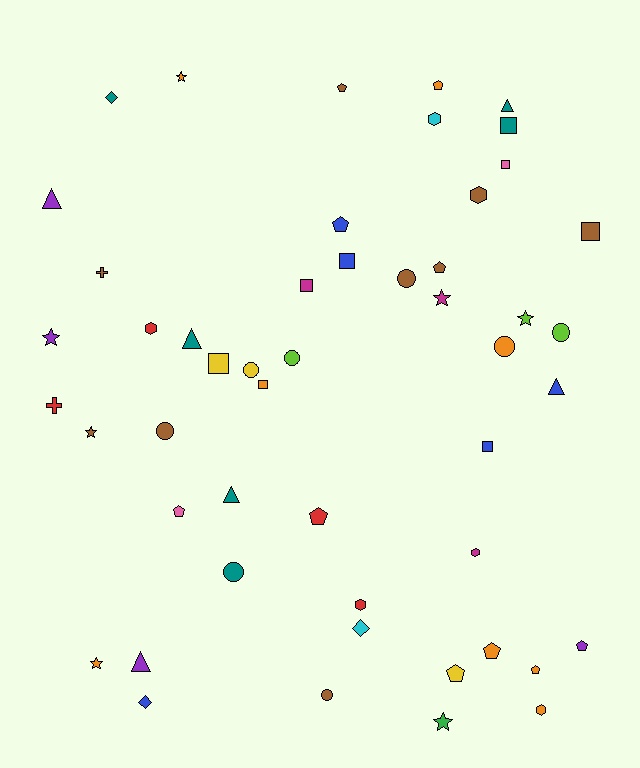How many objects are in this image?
There are 50 objects.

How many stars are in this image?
There are 7 stars.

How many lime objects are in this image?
There are 3 lime objects.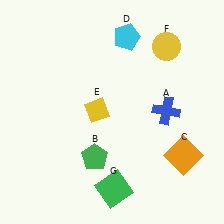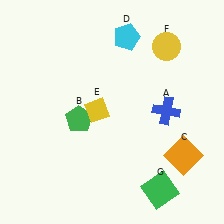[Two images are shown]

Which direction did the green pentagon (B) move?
The green pentagon (B) moved up.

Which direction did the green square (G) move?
The green square (G) moved right.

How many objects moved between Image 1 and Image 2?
2 objects moved between the two images.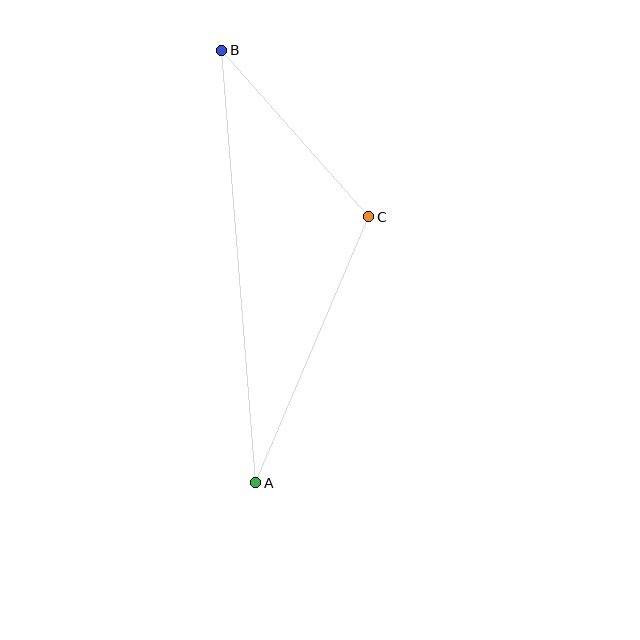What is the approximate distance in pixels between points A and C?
The distance between A and C is approximately 289 pixels.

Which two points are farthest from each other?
Points A and B are farthest from each other.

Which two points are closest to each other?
Points B and C are closest to each other.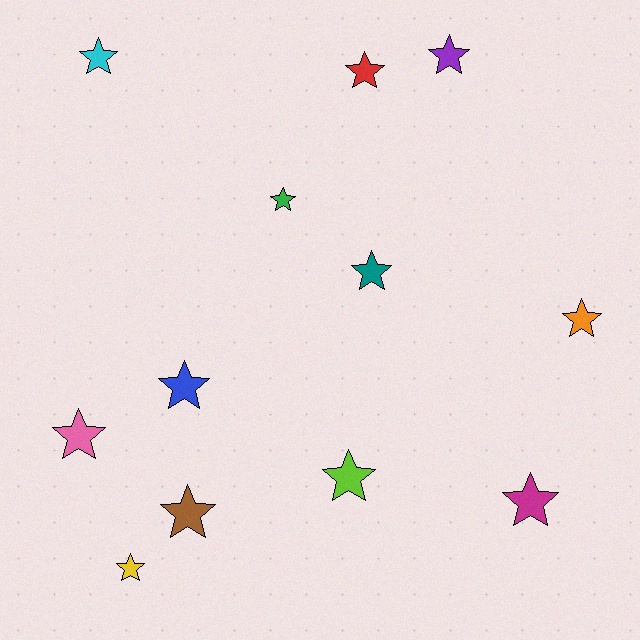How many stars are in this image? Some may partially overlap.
There are 12 stars.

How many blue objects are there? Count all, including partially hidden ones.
There is 1 blue object.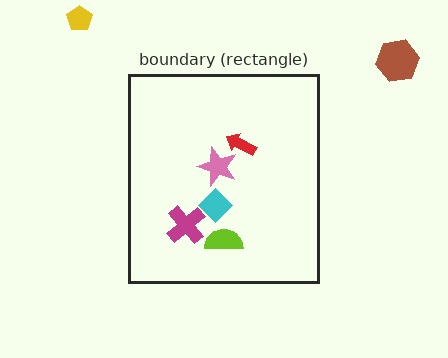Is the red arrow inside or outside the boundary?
Inside.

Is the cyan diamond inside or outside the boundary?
Inside.